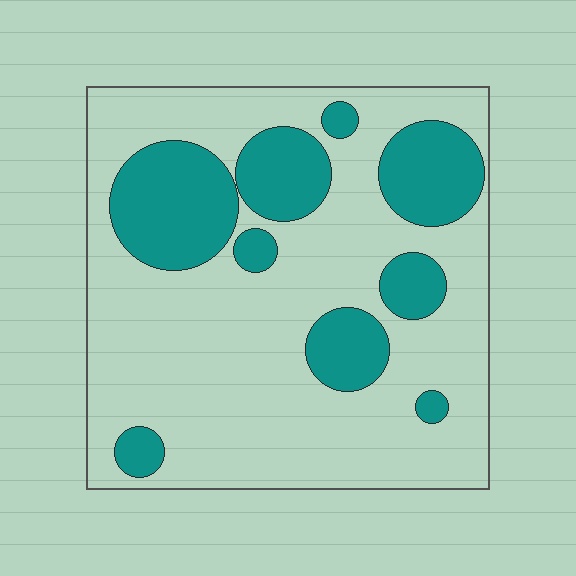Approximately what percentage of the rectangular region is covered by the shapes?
Approximately 25%.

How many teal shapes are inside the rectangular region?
9.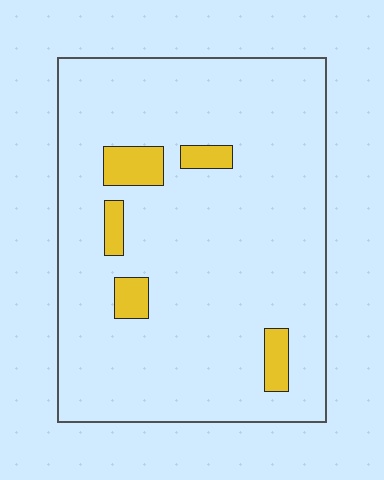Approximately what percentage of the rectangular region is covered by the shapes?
Approximately 10%.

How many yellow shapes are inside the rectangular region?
5.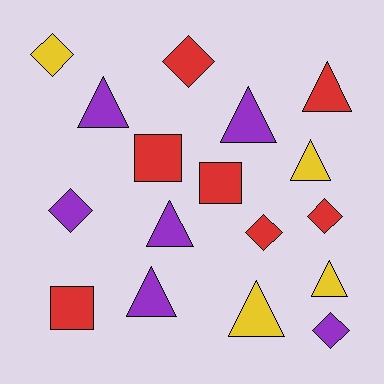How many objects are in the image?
There are 17 objects.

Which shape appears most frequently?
Triangle, with 8 objects.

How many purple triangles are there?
There are 4 purple triangles.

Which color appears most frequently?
Red, with 7 objects.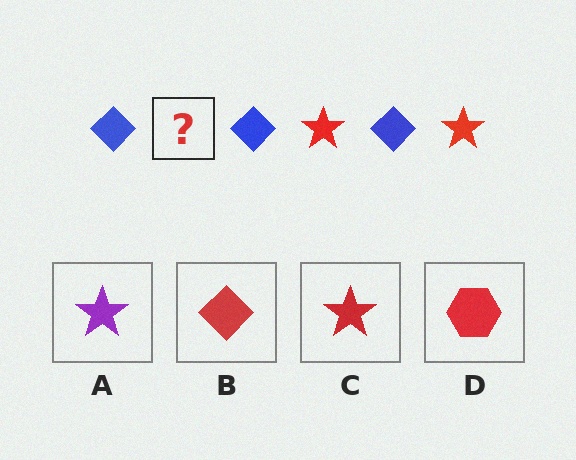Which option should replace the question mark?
Option C.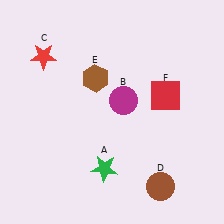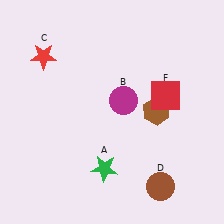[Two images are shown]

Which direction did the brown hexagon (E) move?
The brown hexagon (E) moved right.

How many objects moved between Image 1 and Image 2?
1 object moved between the two images.